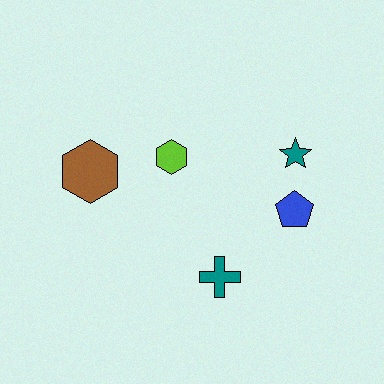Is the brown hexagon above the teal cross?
Yes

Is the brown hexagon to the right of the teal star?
No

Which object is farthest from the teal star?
The brown hexagon is farthest from the teal star.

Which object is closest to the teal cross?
The blue pentagon is closest to the teal cross.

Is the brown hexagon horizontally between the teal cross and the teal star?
No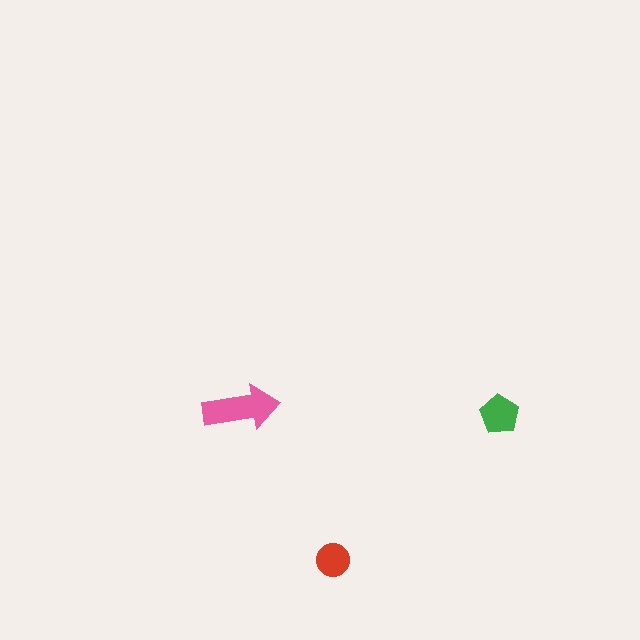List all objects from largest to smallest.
The pink arrow, the green pentagon, the red circle.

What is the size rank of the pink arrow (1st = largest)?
1st.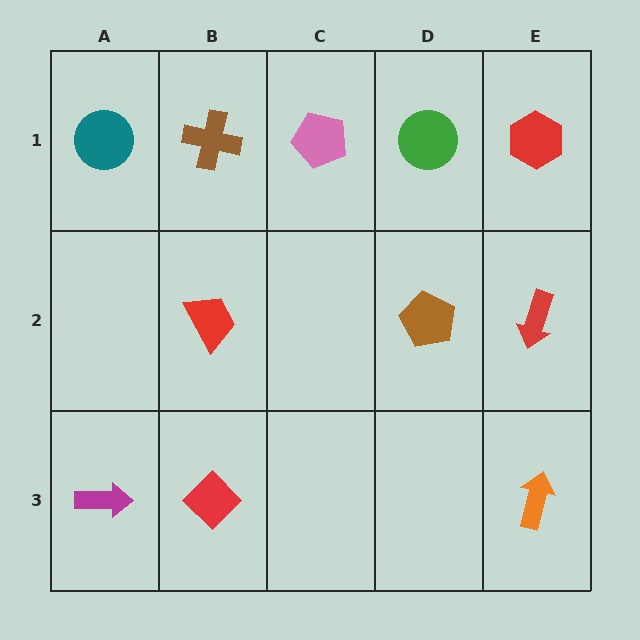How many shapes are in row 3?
3 shapes.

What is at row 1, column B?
A brown cross.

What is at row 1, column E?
A red hexagon.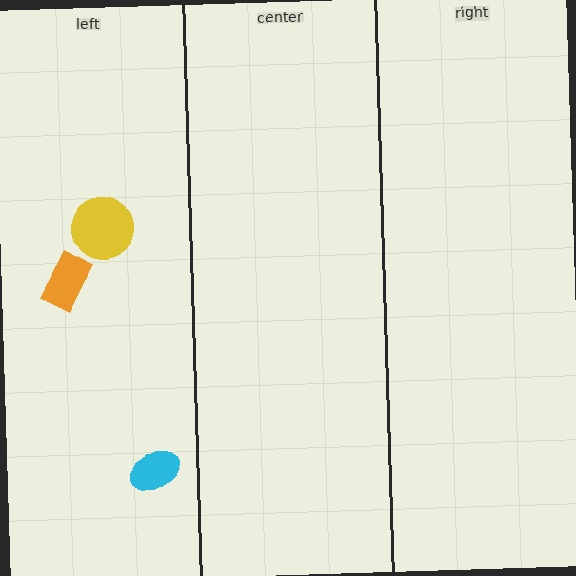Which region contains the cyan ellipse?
The left region.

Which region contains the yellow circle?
The left region.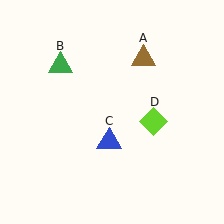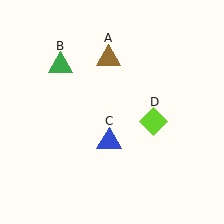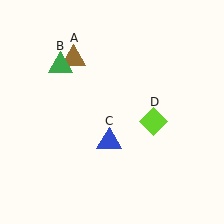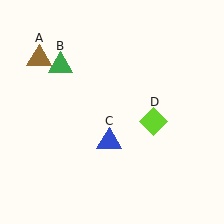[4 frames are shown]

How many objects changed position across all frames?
1 object changed position: brown triangle (object A).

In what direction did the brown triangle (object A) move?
The brown triangle (object A) moved left.